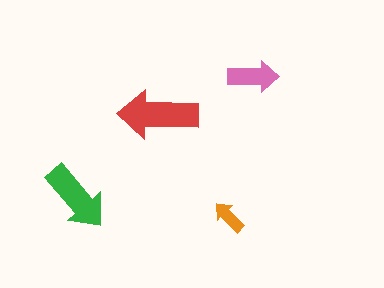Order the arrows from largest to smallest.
the red one, the green one, the pink one, the orange one.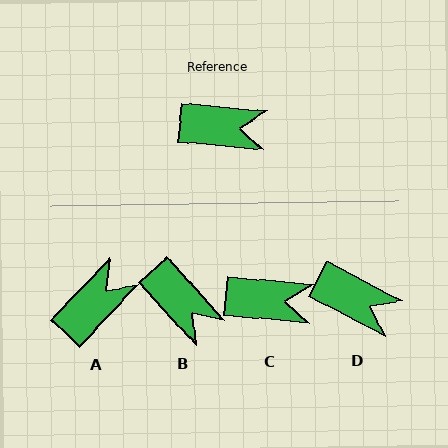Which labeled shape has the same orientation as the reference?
C.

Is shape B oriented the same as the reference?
No, it is off by about 42 degrees.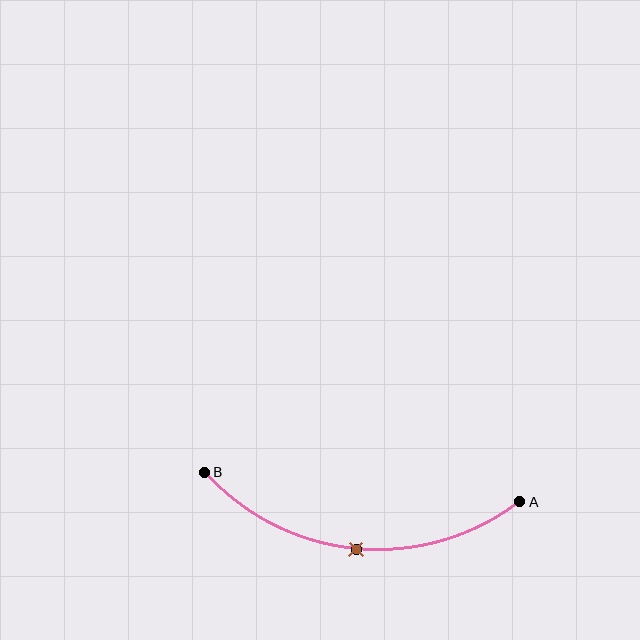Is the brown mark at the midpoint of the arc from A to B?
Yes. The brown mark lies on the arc at equal arc-length from both A and B — it is the arc midpoint.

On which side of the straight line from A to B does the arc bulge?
The arc bulges below the straight line connecting A and B.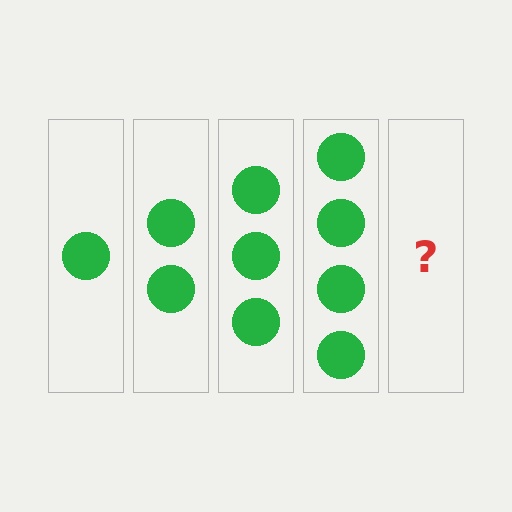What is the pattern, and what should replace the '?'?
The pattern is that each step adds one more circle. The '?' should be 5 circles.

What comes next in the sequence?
The next element should be 5 circles.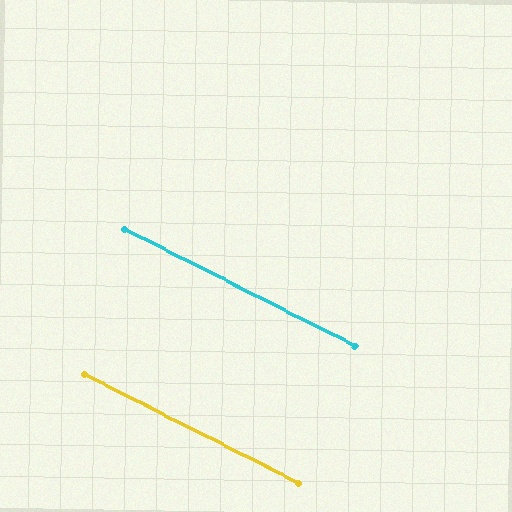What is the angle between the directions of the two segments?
Approximately 0 degrees.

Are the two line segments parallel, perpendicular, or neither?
Parallel — their directions differ by only 0.1°.